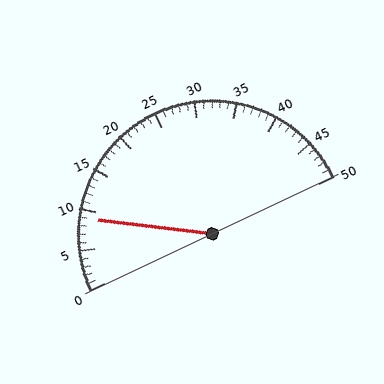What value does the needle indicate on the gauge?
The needle indicates approximately 9.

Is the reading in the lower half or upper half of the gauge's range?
The reading is in the lower half of the range (0 to 50).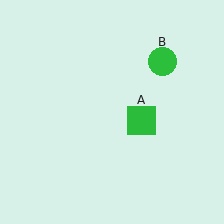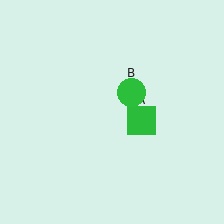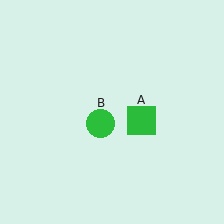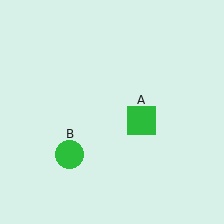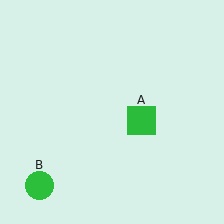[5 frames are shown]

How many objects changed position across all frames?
1 object changed position: green circle (object B).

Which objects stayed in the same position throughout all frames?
Green square (object A) remained stationary.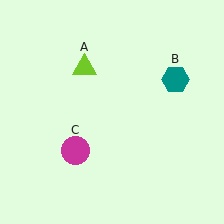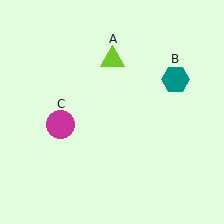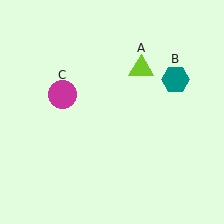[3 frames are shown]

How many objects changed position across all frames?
2 objects changed position: lime triangle (object A), magenta circle (object C).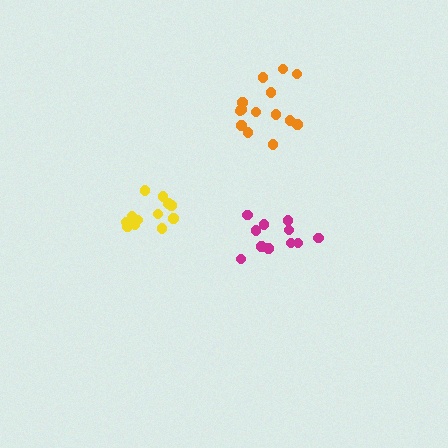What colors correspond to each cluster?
The clusters are colored: magenta, yellow, orange.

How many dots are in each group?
Group 1: 11 dots, Group 2: 12 dots, Group 3: 14 dots (37 total).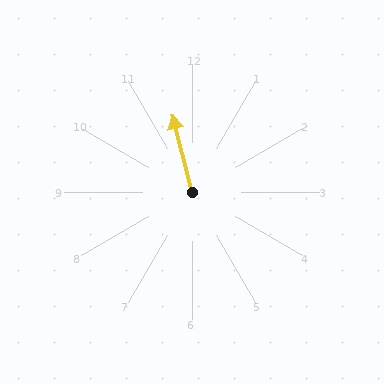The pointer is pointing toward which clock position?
Roughly 12 o'clock.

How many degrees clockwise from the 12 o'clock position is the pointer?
Approximately 346 degrees.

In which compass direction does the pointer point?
North.